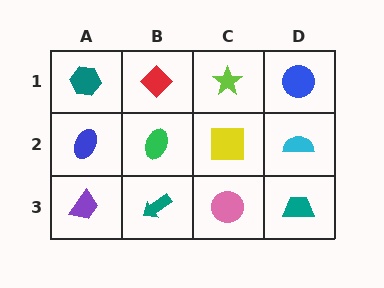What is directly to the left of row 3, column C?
A teal arrow.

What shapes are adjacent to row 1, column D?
A cyan semicircle (row 2, column D), a lime star (row 1, column C).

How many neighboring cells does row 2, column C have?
4.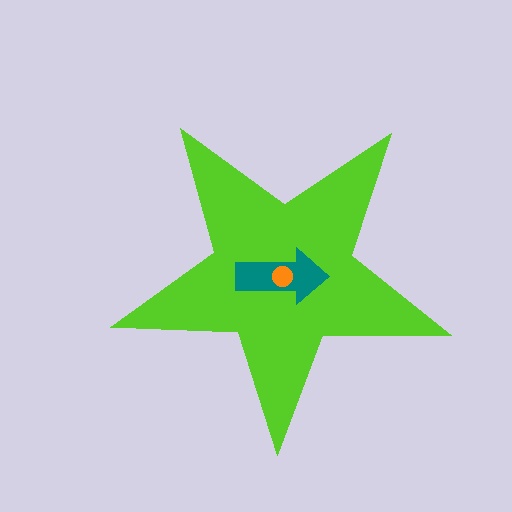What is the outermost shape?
The lime star.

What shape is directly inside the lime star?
The teal arrow.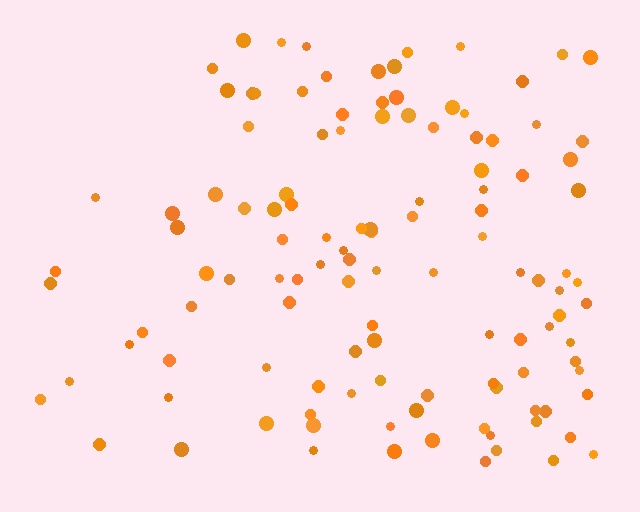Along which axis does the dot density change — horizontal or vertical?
Horizontal.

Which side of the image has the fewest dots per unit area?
The left.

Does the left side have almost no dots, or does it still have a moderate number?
Still a moderate number, just noticeably fewer than the right.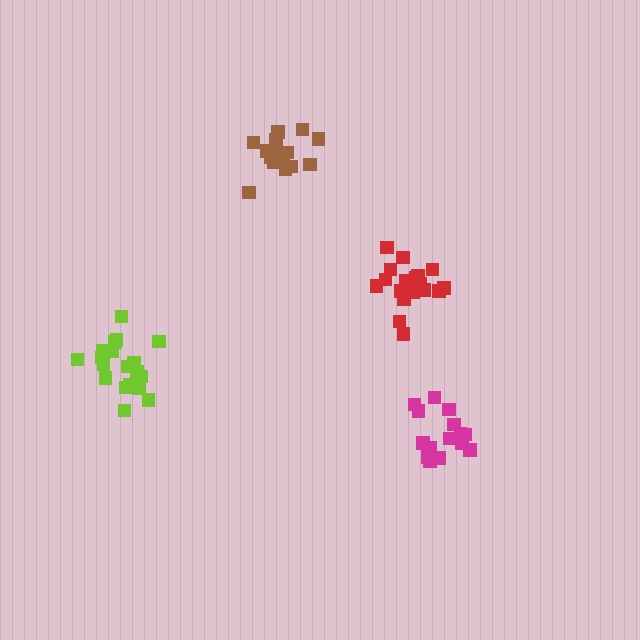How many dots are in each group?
Group 1: 19 dots, Group 2: 15 dots, Group 3: 20 dots, Group 4: 15 dots (69 total).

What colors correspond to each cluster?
The clusters are colored: red, magenta, lime, brown.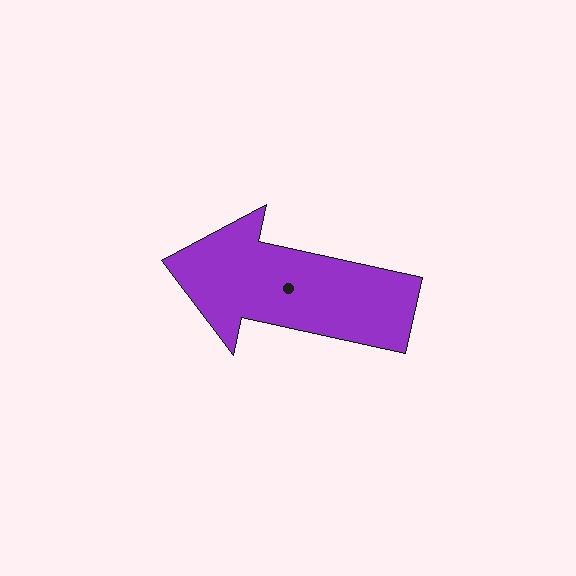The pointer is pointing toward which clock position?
Roughly 9 o'clock.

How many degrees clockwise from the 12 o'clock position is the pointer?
Approximately 282 degrees.